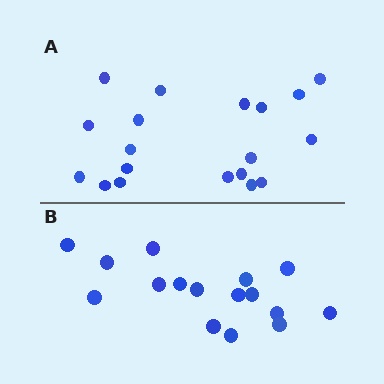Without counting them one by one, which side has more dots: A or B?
Region A (the top region) has more dots.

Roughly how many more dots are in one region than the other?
Region A has just a few more — roughly 2 or 3 more dots than region B.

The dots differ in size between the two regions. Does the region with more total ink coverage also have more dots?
No. Region B has more total ink coverage because its dots are larger, but region A actually contains more individual dots. Total area can be misleading — the number of items is what matters here.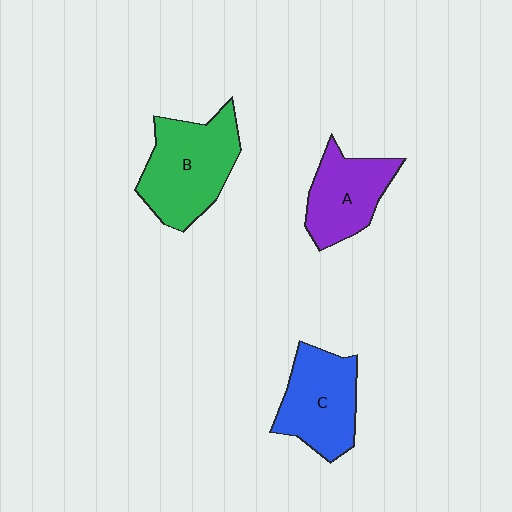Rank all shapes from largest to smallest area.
From largest to smallest: B (green), C (blue), A (purple).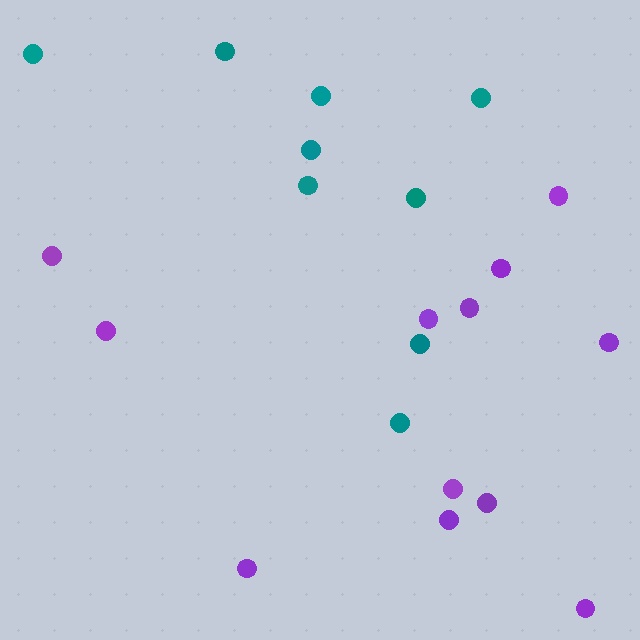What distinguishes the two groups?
There are 2 groups: one group of purple circles (12) and one group of teal circles (9).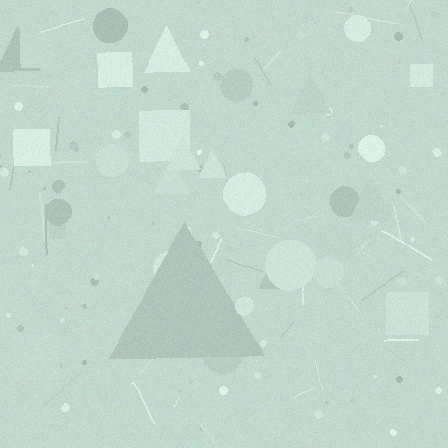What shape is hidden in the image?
A triangle is hidden in the image.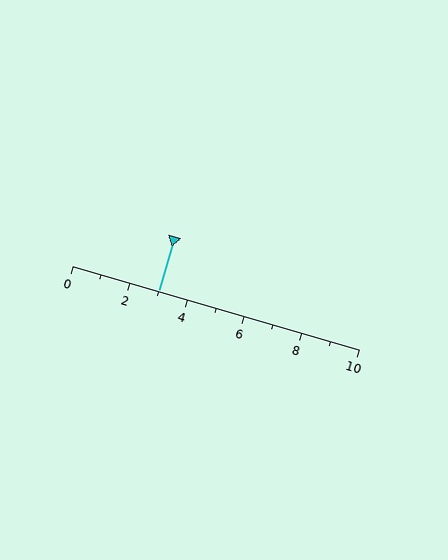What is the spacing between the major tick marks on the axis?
The major ticks are spaced 2 apart.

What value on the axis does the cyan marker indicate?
The marker indicates approximately 3.